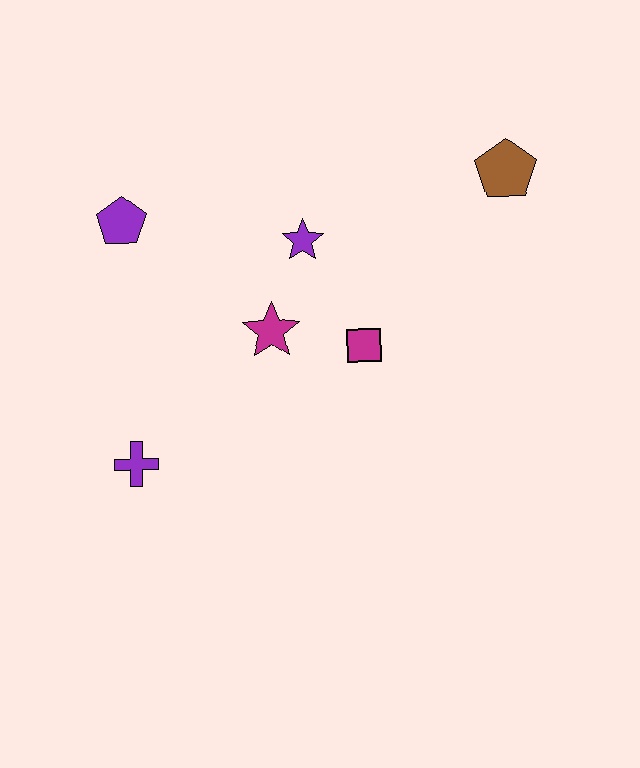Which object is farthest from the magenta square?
The purple pentagon is farthest from the magenta square.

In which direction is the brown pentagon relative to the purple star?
The brown pentagon is to the right of the purple star.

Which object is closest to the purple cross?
The magenta star is closest to the purple cross.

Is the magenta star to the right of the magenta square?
No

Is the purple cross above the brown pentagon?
No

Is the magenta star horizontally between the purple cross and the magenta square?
Yes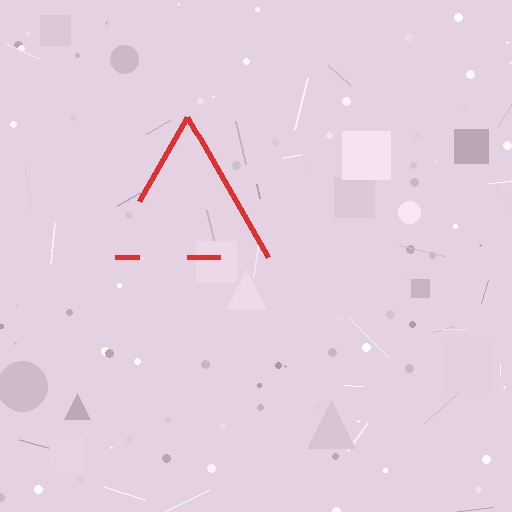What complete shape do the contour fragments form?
The contour fragments form a triangle.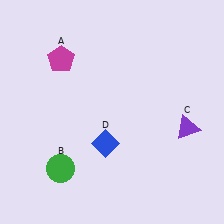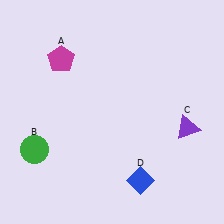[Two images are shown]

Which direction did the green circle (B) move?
The green circle (B) moved left.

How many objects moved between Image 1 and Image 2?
2 objects moved between the two images.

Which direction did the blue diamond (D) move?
The blue diamond (D) moved down.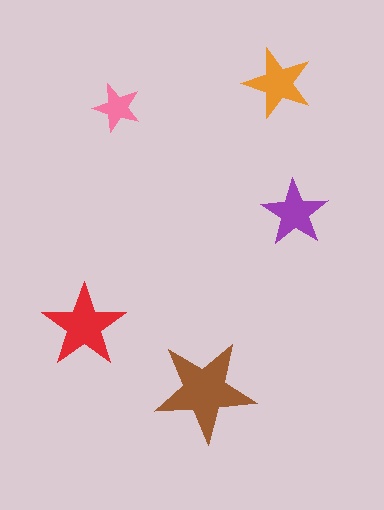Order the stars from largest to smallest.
the brown one, the red one, the orange one, the purple one, the pink one.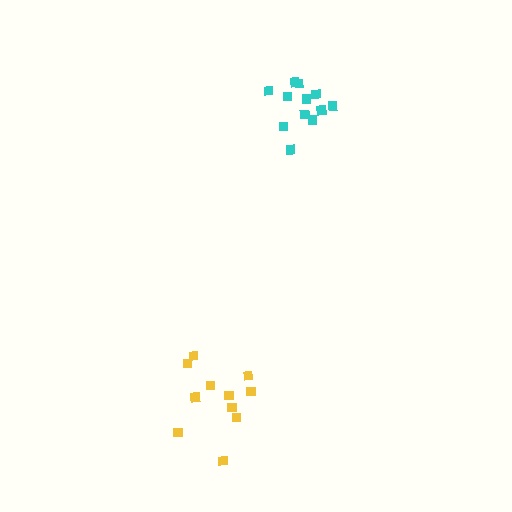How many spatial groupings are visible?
There are 2 spatial groupings.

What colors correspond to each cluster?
The clusters are colored: yellow, cyan.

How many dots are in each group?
Group 1: 11 dots, Group 2: 12 dots (23 total).